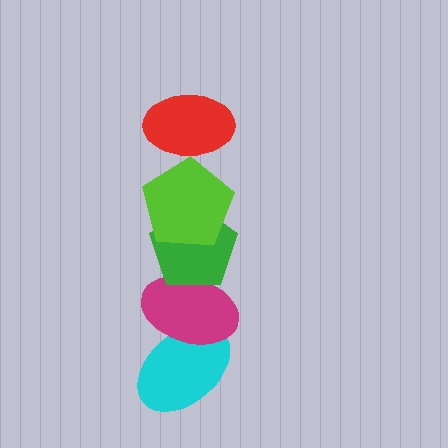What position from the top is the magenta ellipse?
The magenta ellipse is 4th from the top.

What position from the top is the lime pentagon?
The lime pentagon is 2nd from the top.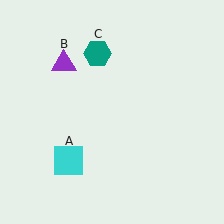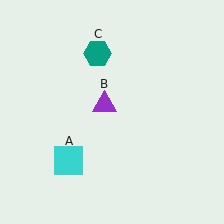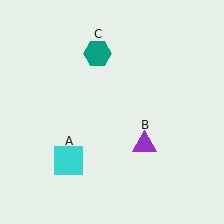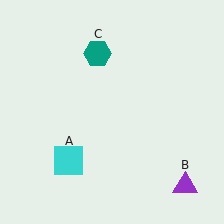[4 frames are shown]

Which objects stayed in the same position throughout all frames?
Cyan square (object A) and teal hexagon (object C) remained stationary.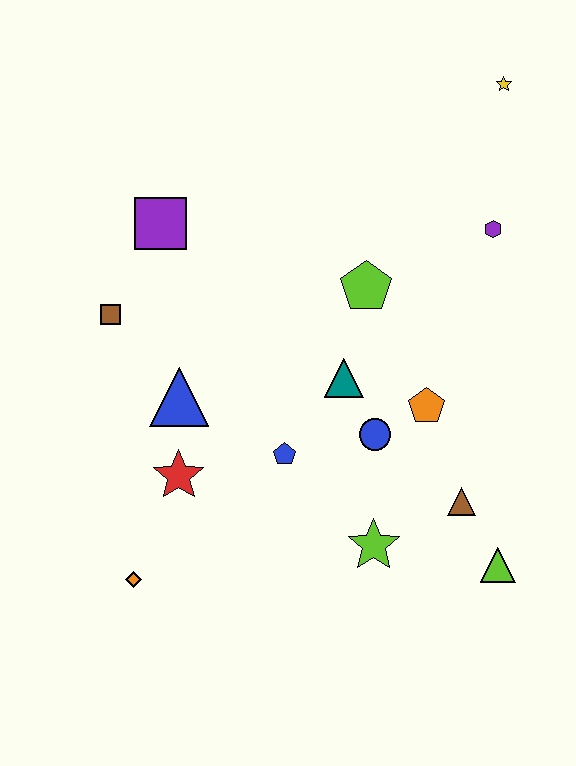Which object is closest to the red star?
The blue triangle is closest to the red star.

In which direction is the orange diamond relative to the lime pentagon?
The orange diamond is below the lime pentagon.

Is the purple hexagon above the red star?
Yes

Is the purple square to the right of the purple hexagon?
No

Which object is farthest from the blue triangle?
The yellow star is farthest from the blue triangle.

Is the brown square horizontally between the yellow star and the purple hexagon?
No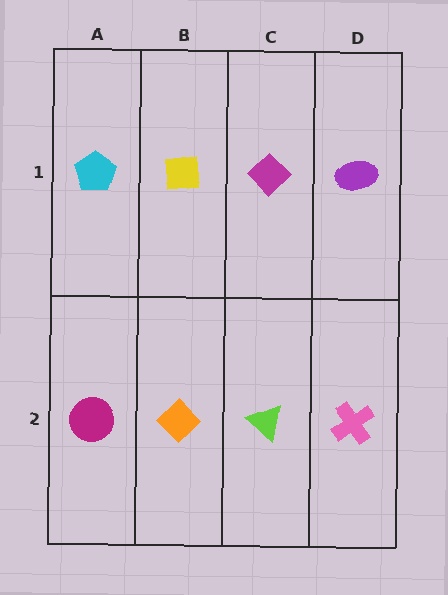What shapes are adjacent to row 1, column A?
A magenta circle (row 2, column A), a yellow square (row 1, column B).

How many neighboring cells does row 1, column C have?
3.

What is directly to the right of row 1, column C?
A purple ellipse.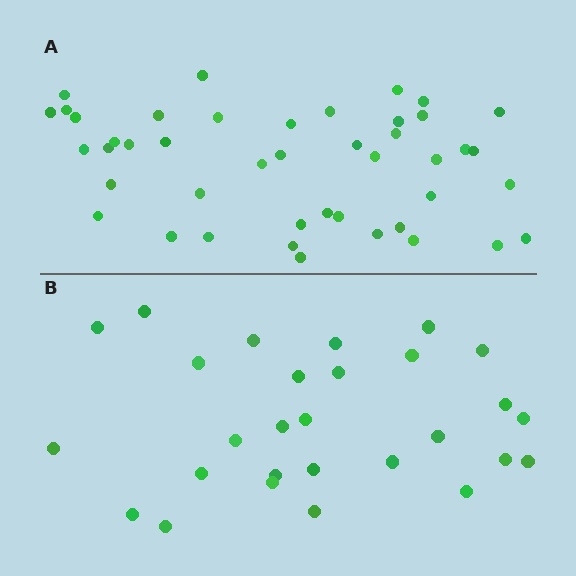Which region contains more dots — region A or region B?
Region A (the top region) has more dots.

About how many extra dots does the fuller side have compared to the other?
Region A has approximately 15 more dots than region B.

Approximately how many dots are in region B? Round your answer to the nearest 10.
About 30 dots. (The exact count is 28, which rounds to 30.)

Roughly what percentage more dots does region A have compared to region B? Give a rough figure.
About 55% more.